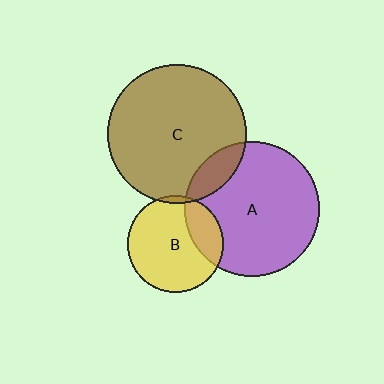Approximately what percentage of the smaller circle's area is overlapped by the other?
Approximately 20%.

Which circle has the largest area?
Circle C (brown).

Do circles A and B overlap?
Yes.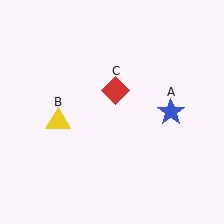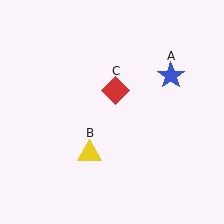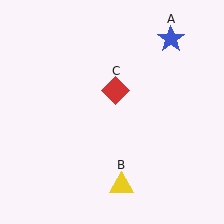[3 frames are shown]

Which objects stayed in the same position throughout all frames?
Red diamond (object C) remained stationary.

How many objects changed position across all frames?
2 objects changed position: blue star (object A), yellow triangle (object B).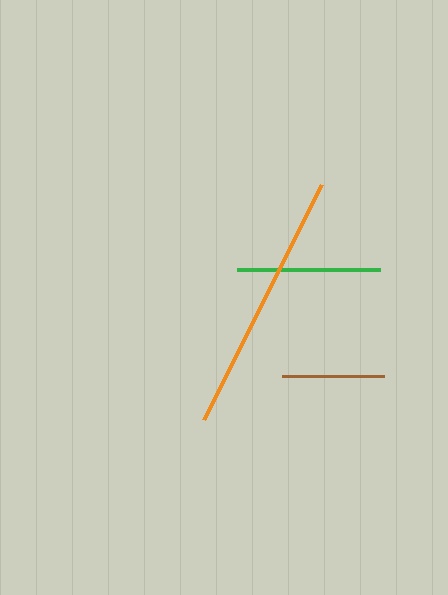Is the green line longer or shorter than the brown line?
The green line is longer than the brown line.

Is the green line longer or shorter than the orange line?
The orange line is longer than the green line.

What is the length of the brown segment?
The brown segment is approximately 102 pixels long.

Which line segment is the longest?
The orange line is the longest at approximately 263 pixels.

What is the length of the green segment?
The green segment is approximately 143 pixels long.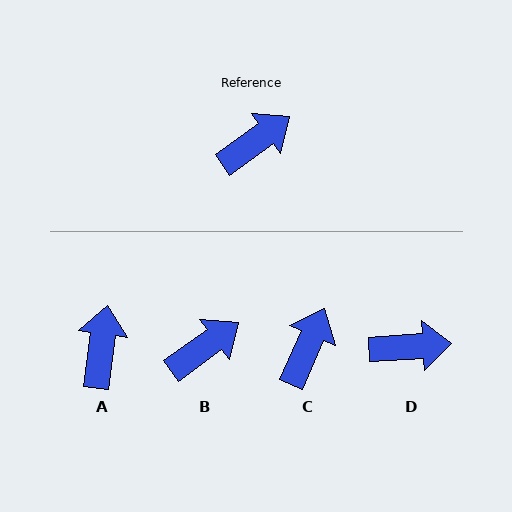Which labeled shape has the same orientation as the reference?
B.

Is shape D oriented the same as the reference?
No, it is off by about 32 degrees.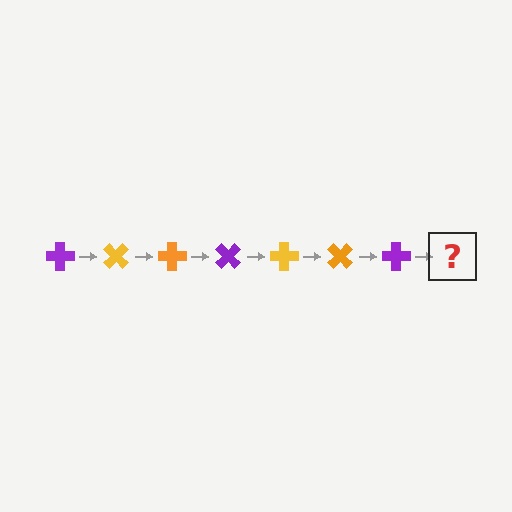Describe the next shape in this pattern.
It should be a yellow cross, rotated 315 degrees from the start.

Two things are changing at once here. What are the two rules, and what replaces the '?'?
The two rules are that it rotates 45 degrees each step and the color cycles through purple, yellow, and orange. The '?' should be a yellow cross, rotated 315 degrees from the start.